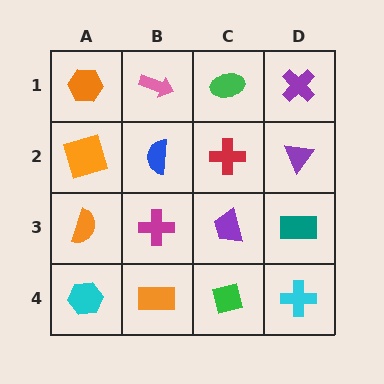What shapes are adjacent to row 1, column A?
An orange square (row 2, column A), a pink arrow (row 1, column B).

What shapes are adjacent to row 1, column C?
A red cross (row 2, column C), a pink arrow (row 1, column B), a purple cross (row 1, column D).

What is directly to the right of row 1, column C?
A purple cross.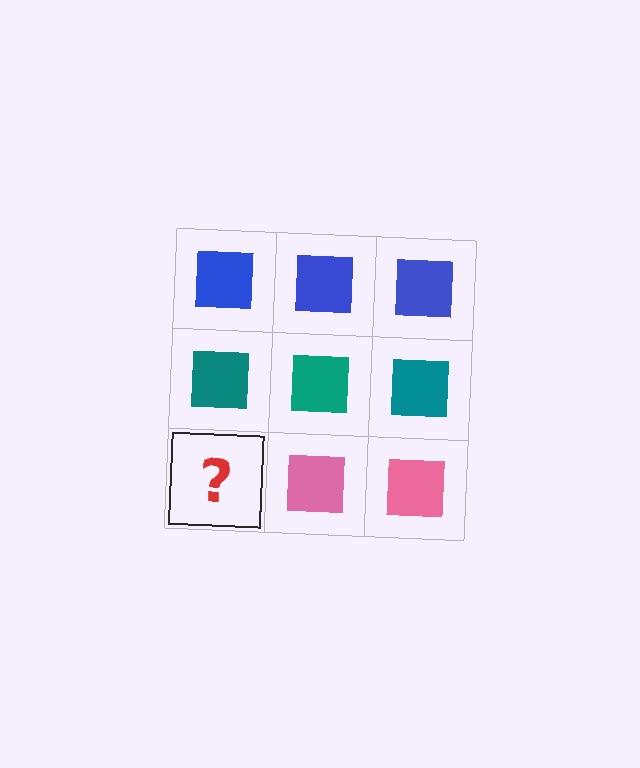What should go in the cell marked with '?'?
The missing cell should contain a pink square.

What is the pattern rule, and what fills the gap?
The rule is that each row has a consistent color. The gap should be filled with a pink square.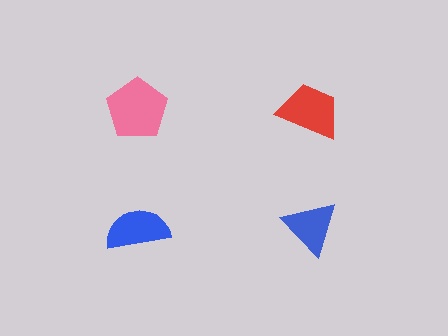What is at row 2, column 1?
A blue semicircle.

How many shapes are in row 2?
2 shapes.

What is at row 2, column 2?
A blue triangle.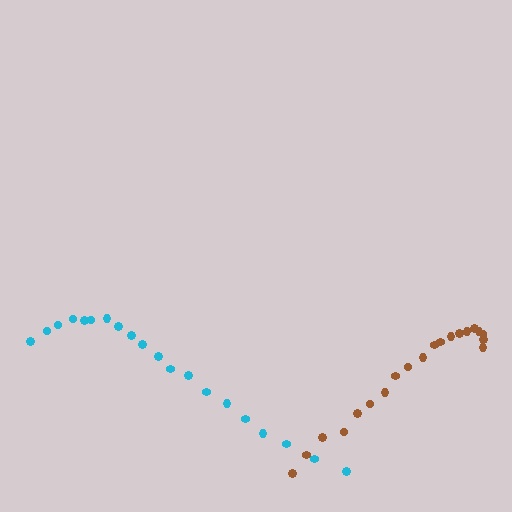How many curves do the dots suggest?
There are 2 distinct paths.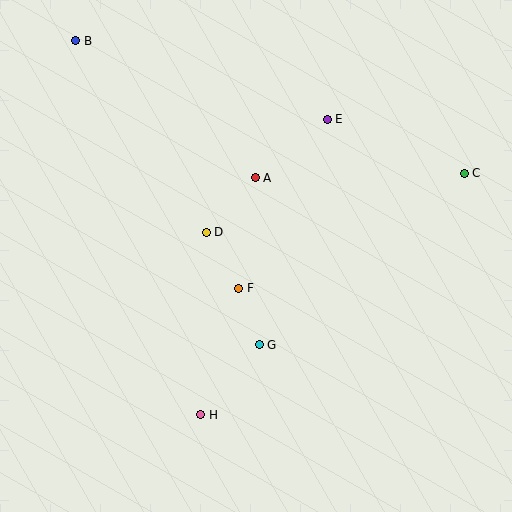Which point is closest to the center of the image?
Point F at (239, 288) is closest to the center.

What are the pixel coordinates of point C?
Point C is at (464, 173).